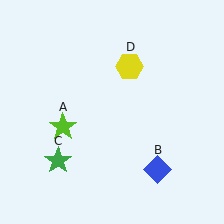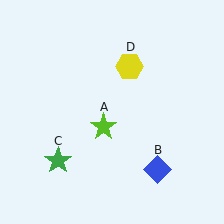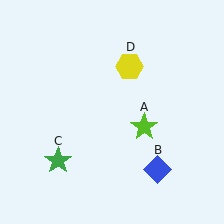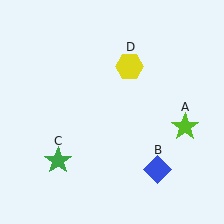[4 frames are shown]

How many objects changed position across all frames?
1 object changed position: lime star (object A).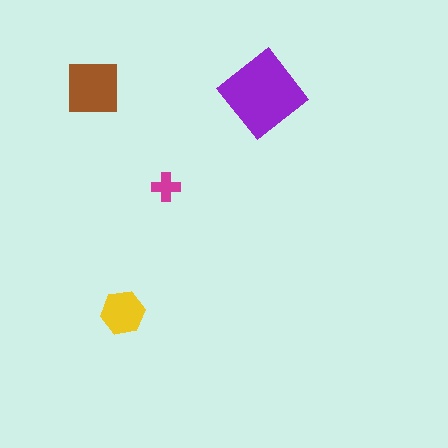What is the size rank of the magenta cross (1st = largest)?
4th.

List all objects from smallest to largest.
The magenta cross, the yellow hexagon, the brown square, the purple diamond.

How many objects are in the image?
There are 4 objects in the image.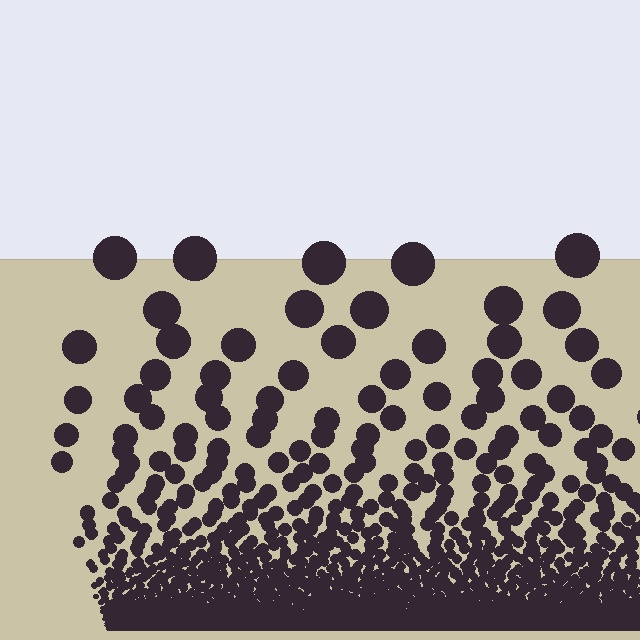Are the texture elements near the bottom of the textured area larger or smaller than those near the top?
Smaller. The gradient is inverted — elements near the bottom are smaller and denser.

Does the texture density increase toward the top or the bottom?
Density increases toward the bottom.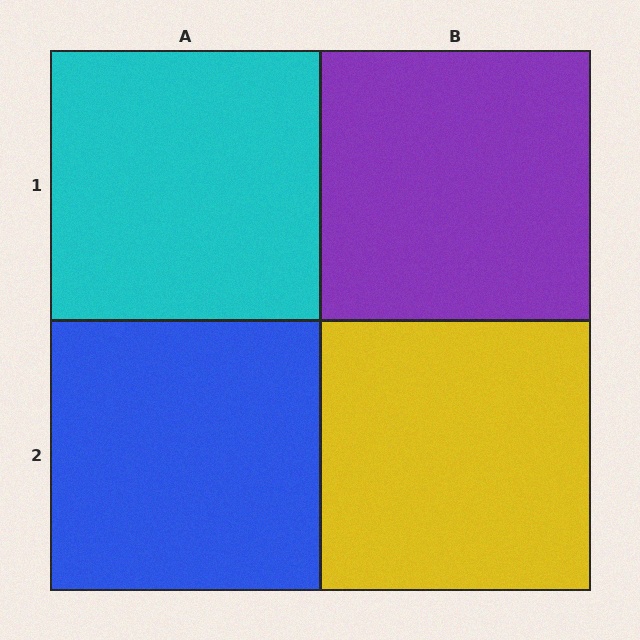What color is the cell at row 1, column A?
Cyan.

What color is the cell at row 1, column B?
Purple.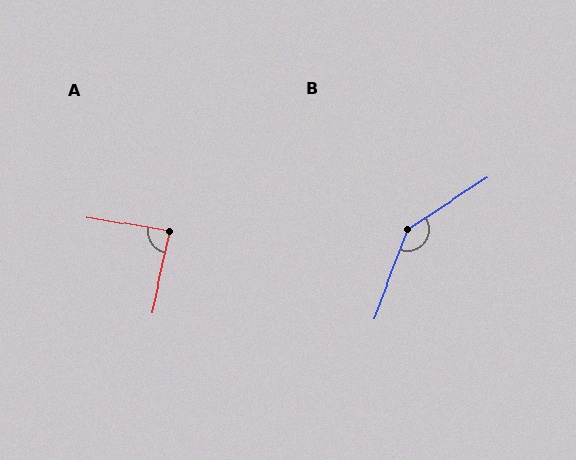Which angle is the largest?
B, at approximately 144 degrees.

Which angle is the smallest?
A, at approximately 87 degrees.